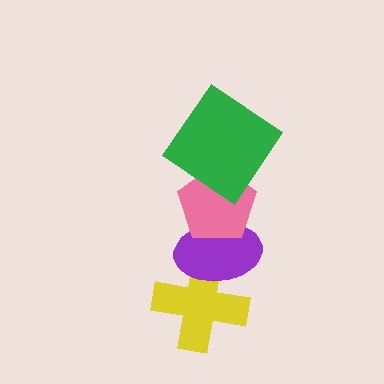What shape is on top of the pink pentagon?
The green diamond is on top of the pink pentagon.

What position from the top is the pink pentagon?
The pink pentagon is 2nd from the top.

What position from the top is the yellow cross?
The yellow cross is 4th from the top.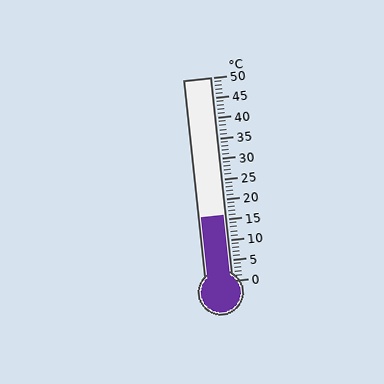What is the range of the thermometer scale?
The thermometer scale ranges from 0°C to 50°C.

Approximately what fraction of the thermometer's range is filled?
The thermometer is filled to approximately 30% of its range.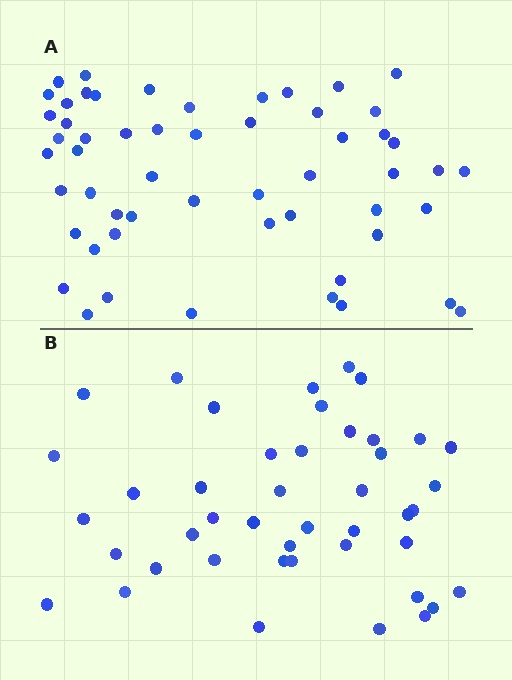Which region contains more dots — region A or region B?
Region A (the top region) has more dots.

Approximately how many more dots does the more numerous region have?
Region A has roughly 12 or so more dots than region B.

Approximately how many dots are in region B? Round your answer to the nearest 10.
About 40 dots. (The exact count is 44, which rounds to 40.)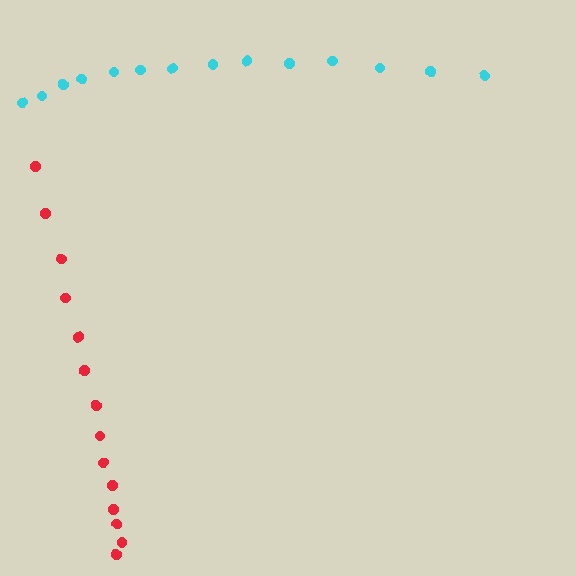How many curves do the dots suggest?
There are 2 distinct paths.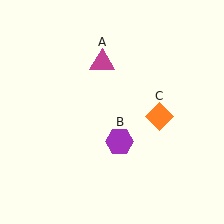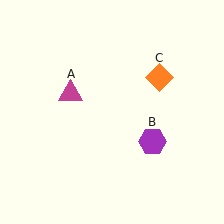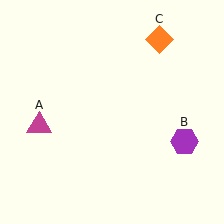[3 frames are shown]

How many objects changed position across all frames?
3 objects changed position: magenta triangle (object A), purple hexagon (object B), orange diamond (object C).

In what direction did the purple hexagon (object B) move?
The purple hexagon (object B) moved right.